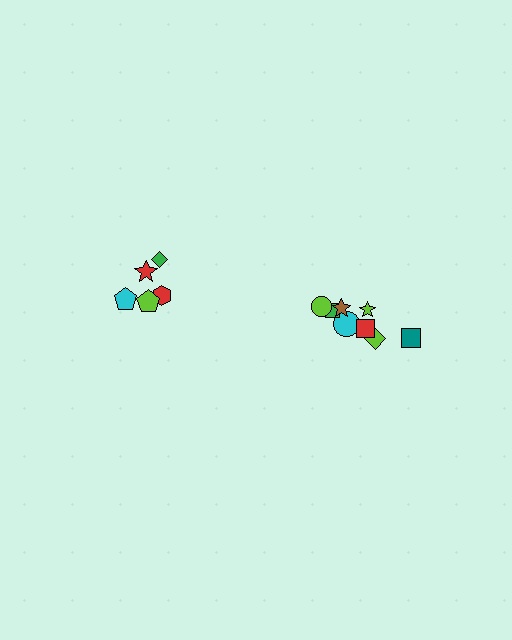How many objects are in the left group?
There are 5 objects.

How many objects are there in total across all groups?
There are 13 objects.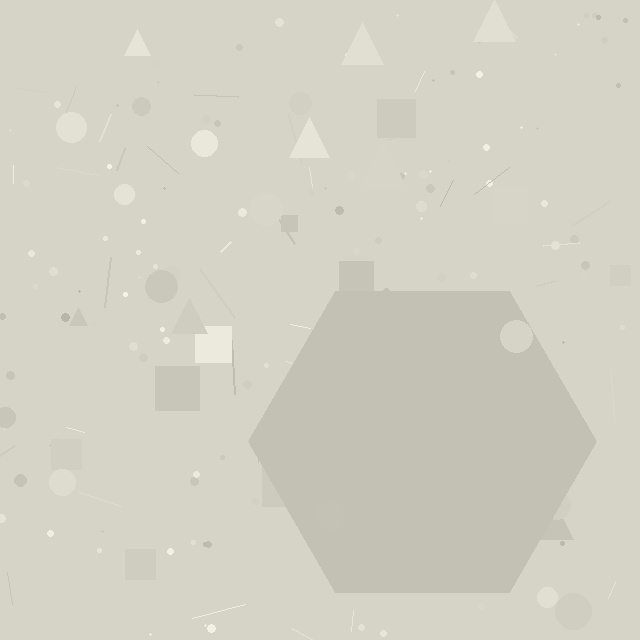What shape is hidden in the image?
A hexagon is hidden in the image.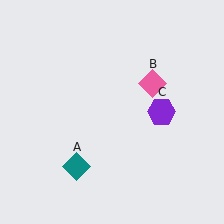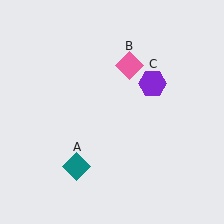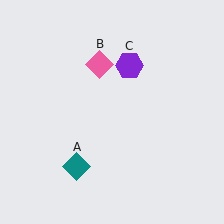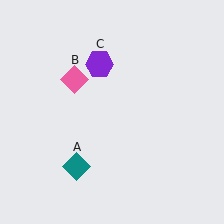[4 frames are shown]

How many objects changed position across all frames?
2 objects changed position: pink diamond (object B), purple hexagon (object C).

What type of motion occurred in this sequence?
The pink diamond (object B), purple hexagon (object C) rotated counterclockwise around the center of the scene.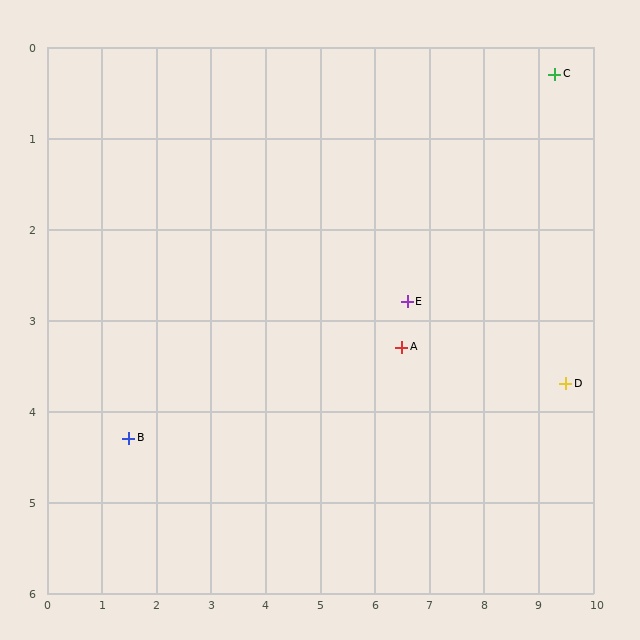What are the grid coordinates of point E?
Point E is at approximately (6.6, 2.8).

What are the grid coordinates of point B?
Point B is at approximately (1.5, 4.3).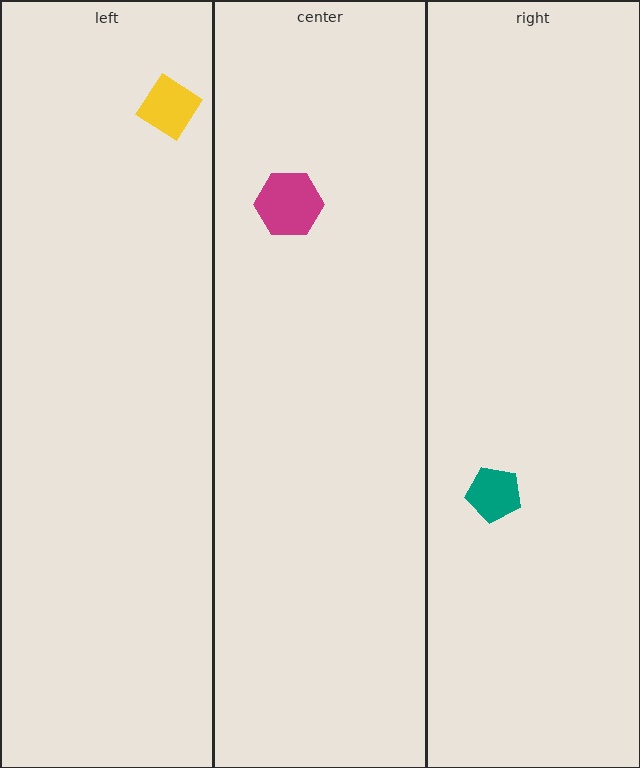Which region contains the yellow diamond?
The left region.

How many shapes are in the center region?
1.